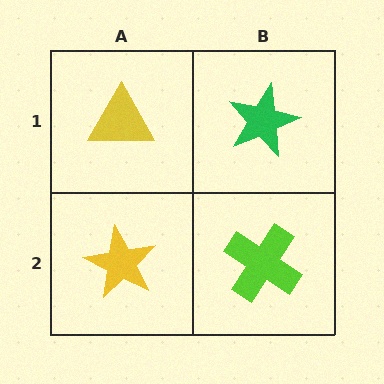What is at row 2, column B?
A lime cross.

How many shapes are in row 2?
2 shapes.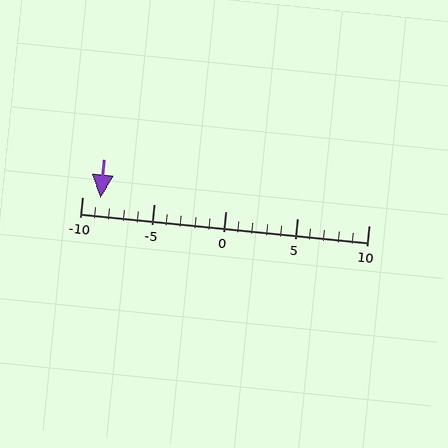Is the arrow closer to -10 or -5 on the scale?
The arrow is closer to -10.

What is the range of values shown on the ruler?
The ruler shows values from -10 to 10.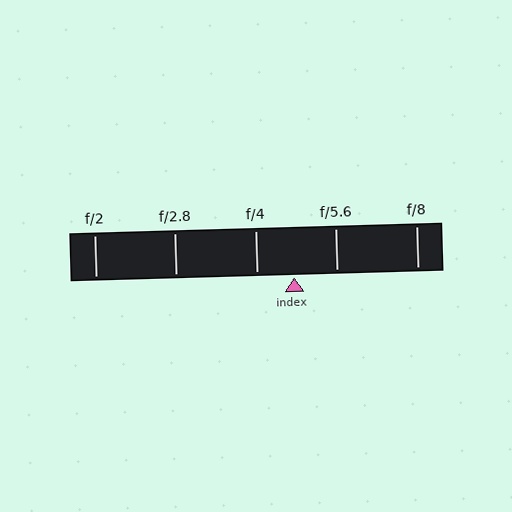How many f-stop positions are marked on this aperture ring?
There are 5 f-stop positions marked.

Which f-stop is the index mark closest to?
The index mark is closest to f/4.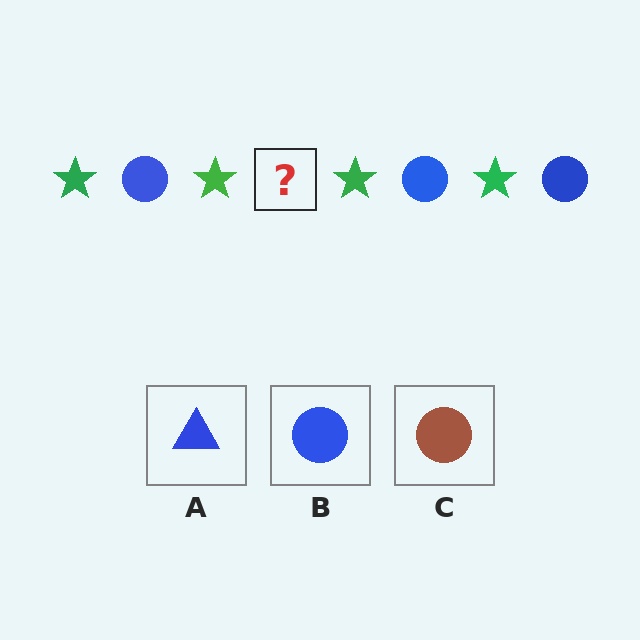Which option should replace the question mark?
Option B.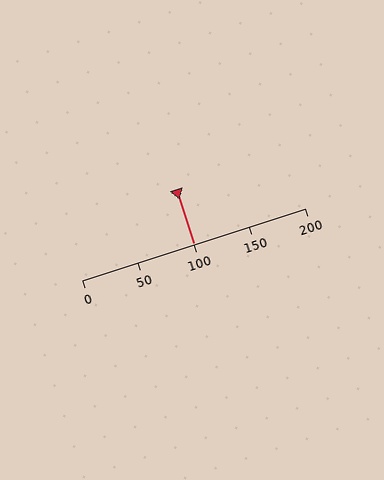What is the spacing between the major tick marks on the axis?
The major ticks are spaced 50 apart.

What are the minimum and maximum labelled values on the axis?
The axis runs from 0 to 200.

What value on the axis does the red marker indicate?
The marker indicates approximately 100.